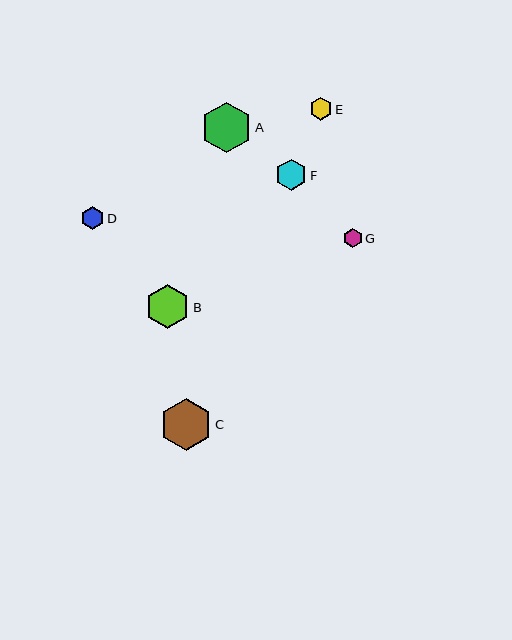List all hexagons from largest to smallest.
From largest to smallest: C, A, B, F, D, E, G.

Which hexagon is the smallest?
Hexagon G is the smallest with a size of approximately 19 pixels.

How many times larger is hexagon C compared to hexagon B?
Hexagon C is approximately 1.2 times the size of hexagon B.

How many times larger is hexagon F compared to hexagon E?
Hexagon F is approximately 1.4 times the size of hexagon E.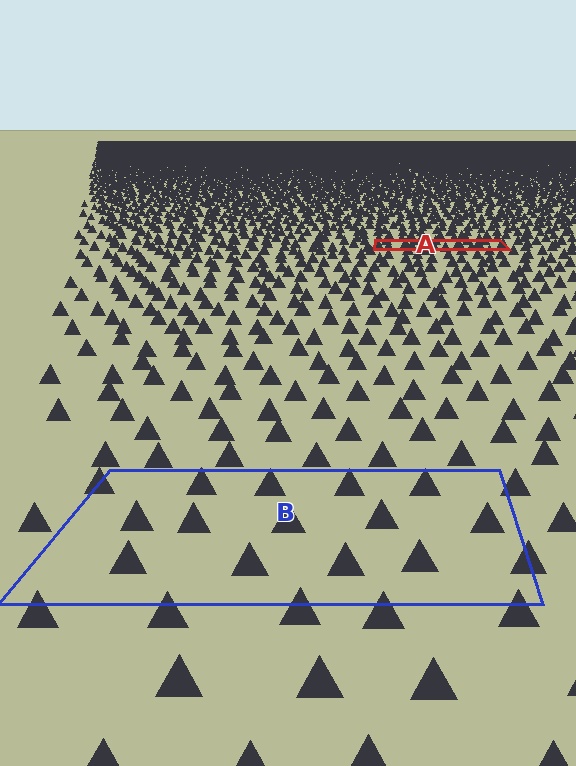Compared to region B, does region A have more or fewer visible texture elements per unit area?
Region A has more texture elements per unit area — they are packed more densely because it is farther away.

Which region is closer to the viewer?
Region B is closer. The texture elements there are larger and more spread out.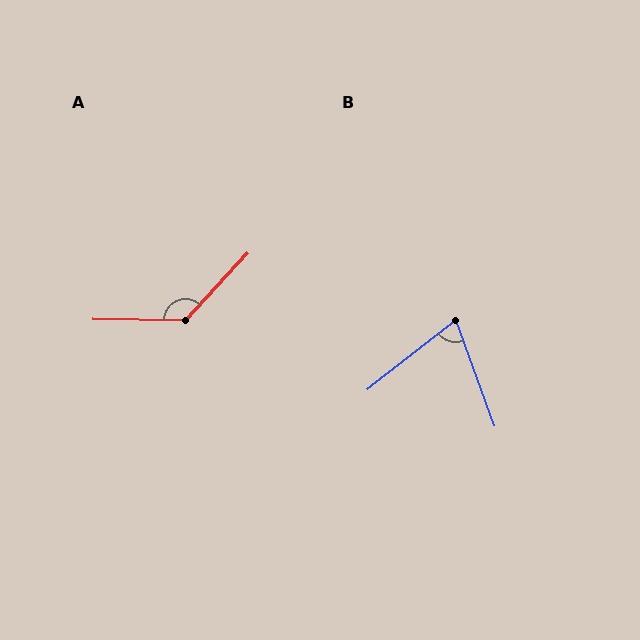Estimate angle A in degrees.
Approximately 132 degrees.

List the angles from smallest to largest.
B (72°), A (132°).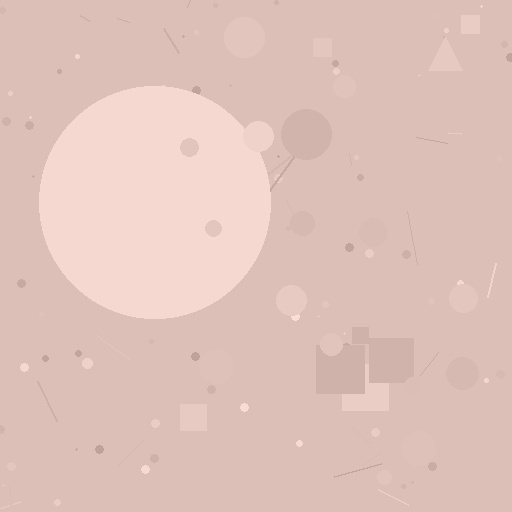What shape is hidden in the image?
A circle is hidden in the image.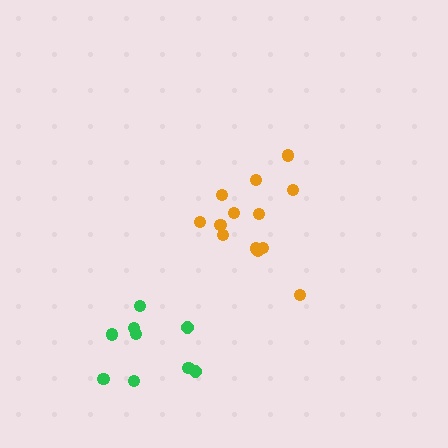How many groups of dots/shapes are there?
There are 2 groups.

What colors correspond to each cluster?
The clusters are colored: orange, green.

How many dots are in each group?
Group 1: 13 dots, Group 2: 9 dots (22 total).